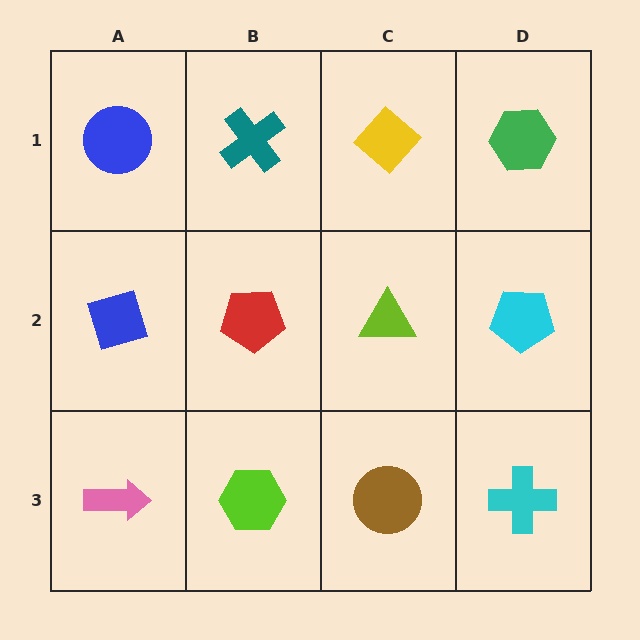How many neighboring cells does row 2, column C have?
4.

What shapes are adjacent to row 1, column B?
A red pentagon (row 2, column B), a blue circle (row 1, column A), a yellow diamond (row 1, column C).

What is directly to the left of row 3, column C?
A lime hexagon.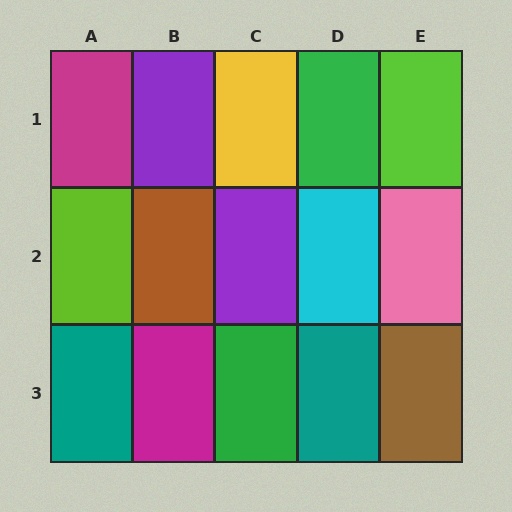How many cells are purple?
2 cells are purple.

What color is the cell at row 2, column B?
Brown.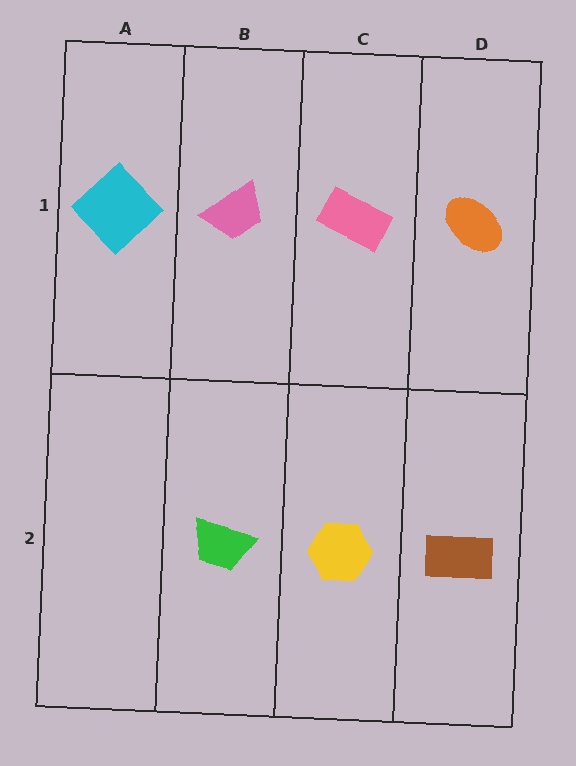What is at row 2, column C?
A yellow hexagon.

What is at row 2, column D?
A brown rectangle.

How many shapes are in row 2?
3 shapes.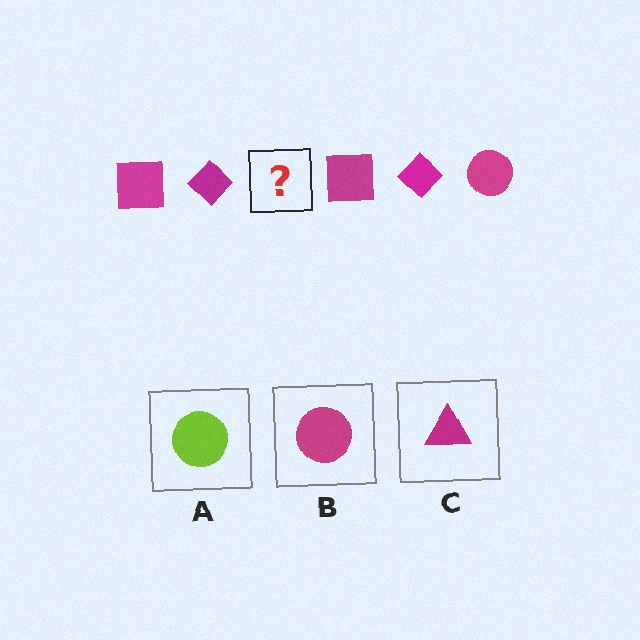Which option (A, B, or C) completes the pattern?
B.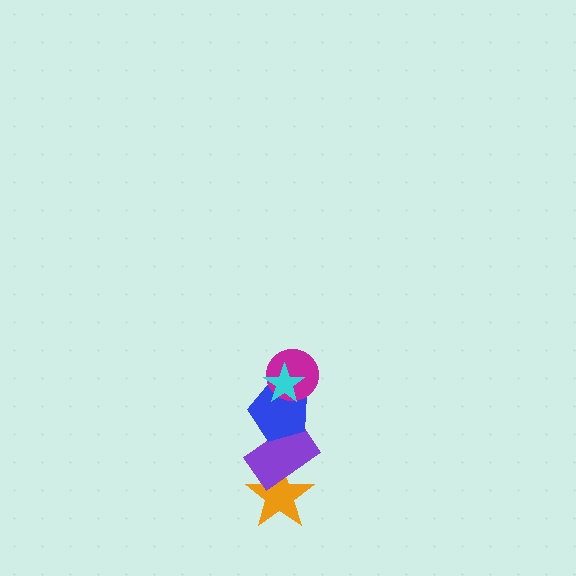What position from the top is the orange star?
The orange star is 5th from the top.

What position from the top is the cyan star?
The cyan star is 1st from the top.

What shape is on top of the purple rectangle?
The blue pentagon is on top of the purple rectangle.